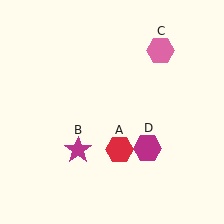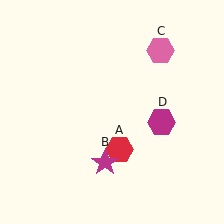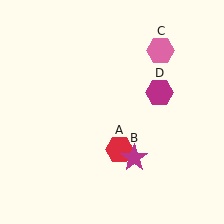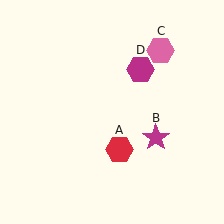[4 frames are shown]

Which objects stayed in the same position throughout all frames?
Red hexagon (object A) and pink hexagon (object C) remained stationary.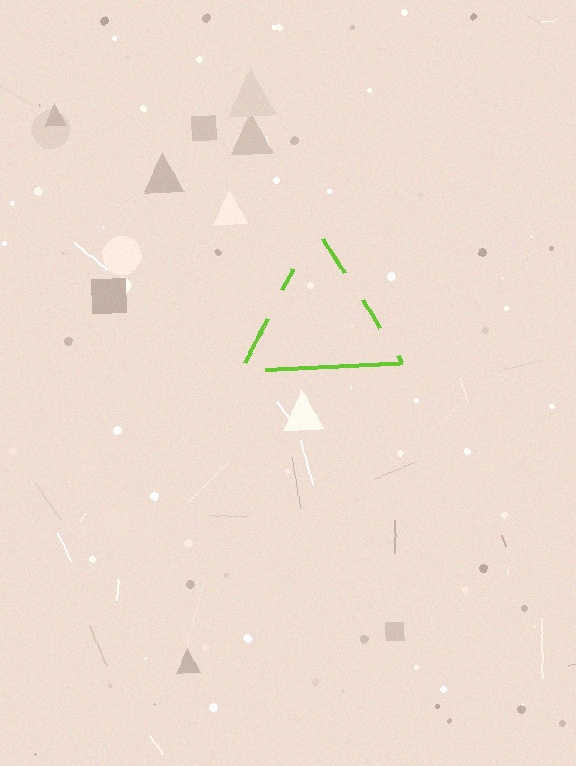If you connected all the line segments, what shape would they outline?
They would outline a triangle.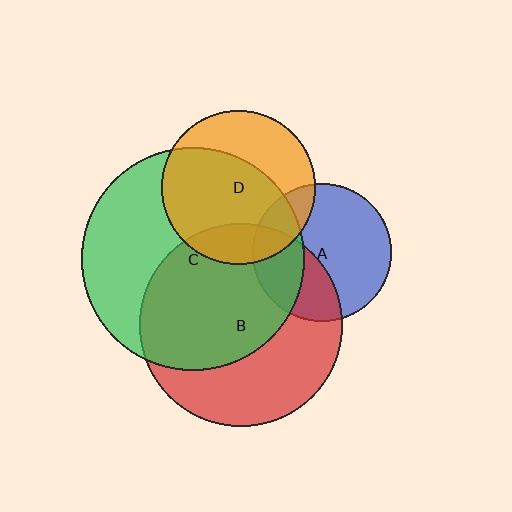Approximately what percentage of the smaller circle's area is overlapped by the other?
Approximately 35%.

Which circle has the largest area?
Circle C (green).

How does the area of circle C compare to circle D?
Approximately 2.1 times.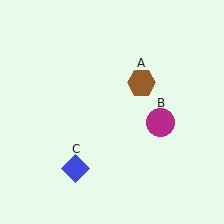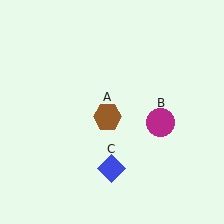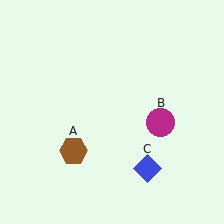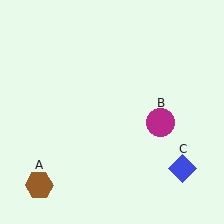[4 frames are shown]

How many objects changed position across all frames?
2 objects changed position: brown hexagon (object A), blue diamond (object C).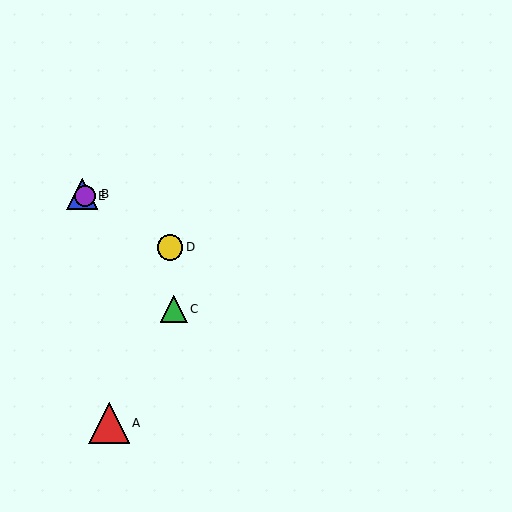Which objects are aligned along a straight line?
Objects B, D, E are aligned along a straight line.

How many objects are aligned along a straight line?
3 objects (B, D, E) are aligned along a straight line.